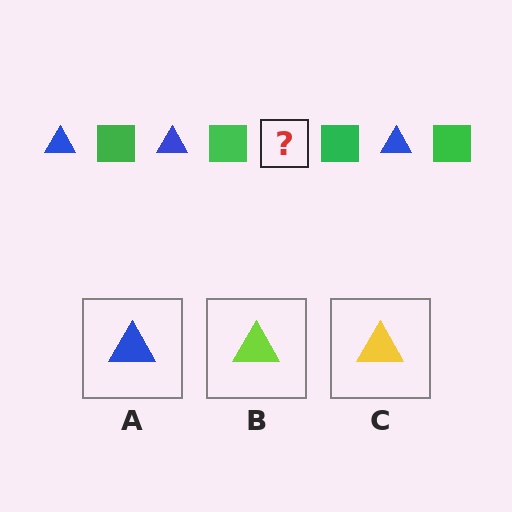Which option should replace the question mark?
Option A.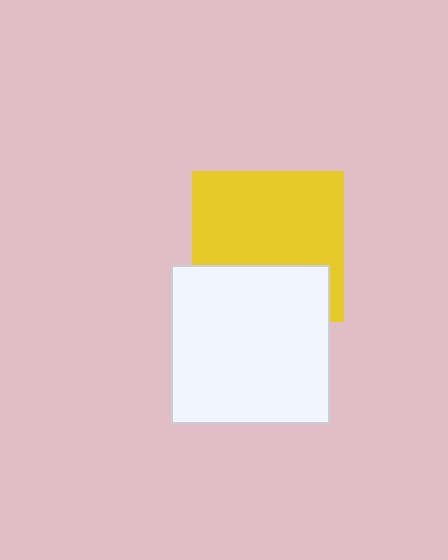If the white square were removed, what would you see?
You would see the complete yellow square.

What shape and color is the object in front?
The object in front is a white square.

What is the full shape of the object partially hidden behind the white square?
The partially hidden object is a yellow square.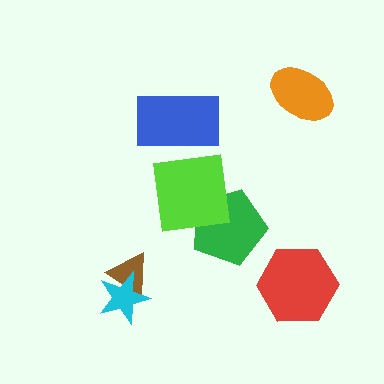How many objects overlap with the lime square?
2 objects overlap with the lime square.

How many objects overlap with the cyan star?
1 object overlaps with the cyan star.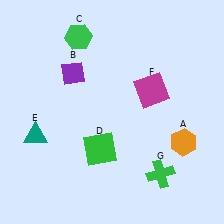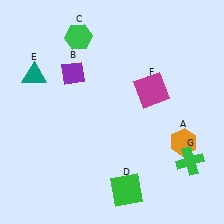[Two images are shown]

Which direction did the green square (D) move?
The green square (D) moved down.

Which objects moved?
The objects that moved are: the green square (D), the teal triangle (E), the green cross (G).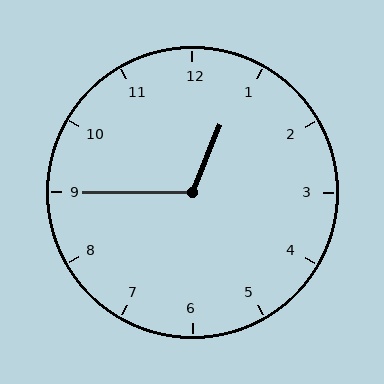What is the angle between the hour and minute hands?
Approximately 112 degrees.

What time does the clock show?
12:45.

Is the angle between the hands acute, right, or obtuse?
It is obtuse.